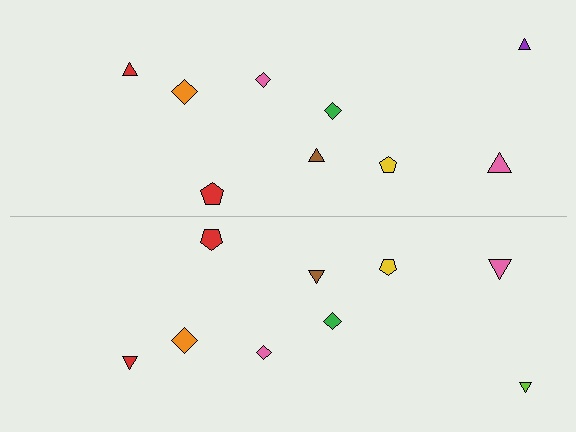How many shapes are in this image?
There are 18 shapes in this image.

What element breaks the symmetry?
The lime triangle on the bottom side breaks the symmetry — its mirror counterpart is purple.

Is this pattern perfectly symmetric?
No, the pattern is not perfectly symmetric. The lime triangle on the bottom side breaks the symmetry — its mirror counterpart is purple.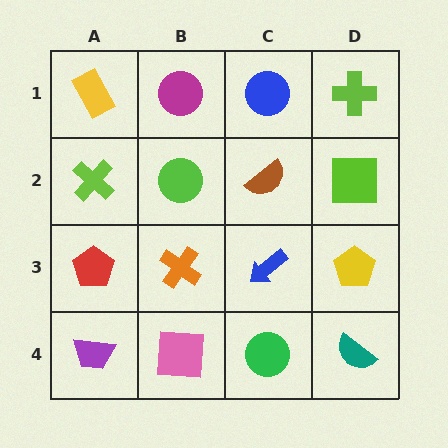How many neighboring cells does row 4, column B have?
3.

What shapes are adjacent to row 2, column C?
A blue circle (row 1, column C), a blue arrow (row 3, column C), a lime circle (row 2, column B), a lime square (row 2, column D).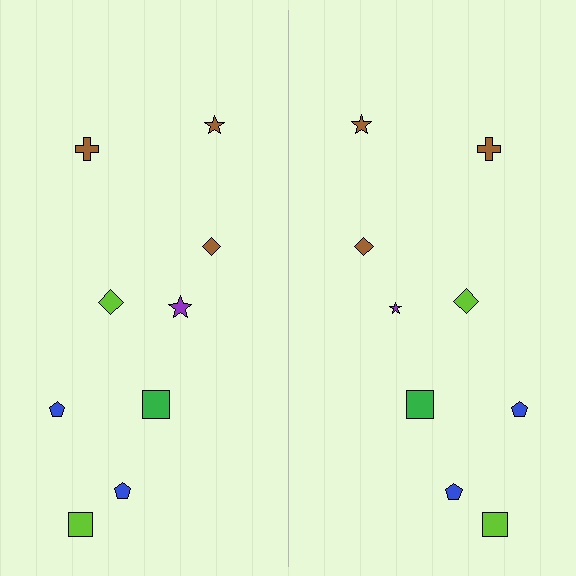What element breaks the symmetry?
The purple star on the right side has a different size than its mirror counterpart.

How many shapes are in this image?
There are 18 shapes in this image.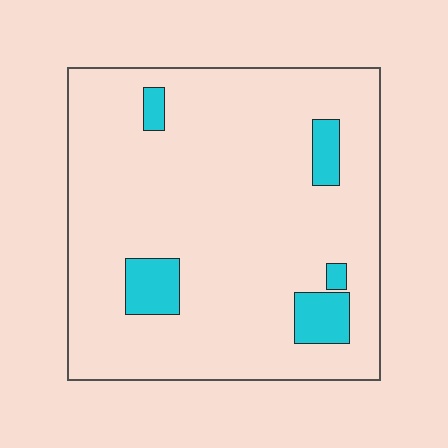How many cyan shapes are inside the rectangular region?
5.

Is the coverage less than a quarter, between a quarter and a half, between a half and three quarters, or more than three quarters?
Less than a quarter.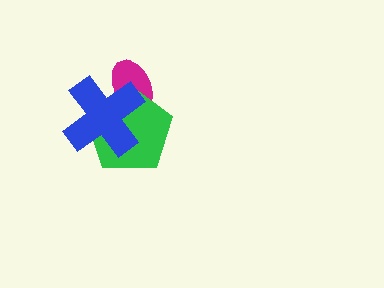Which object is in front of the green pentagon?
The blue cross is in front of the green pentagon.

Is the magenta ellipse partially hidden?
Yes, it is partially covered by another shape.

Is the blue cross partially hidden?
No, no other shape covers it.